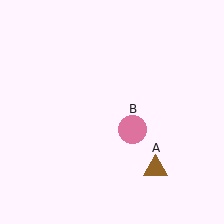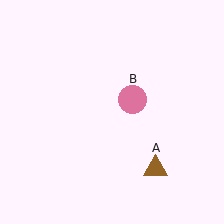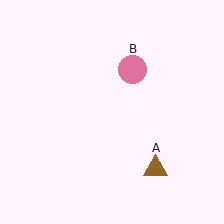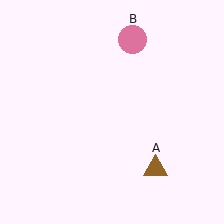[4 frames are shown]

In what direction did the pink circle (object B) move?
The pink circle (object B) moved up.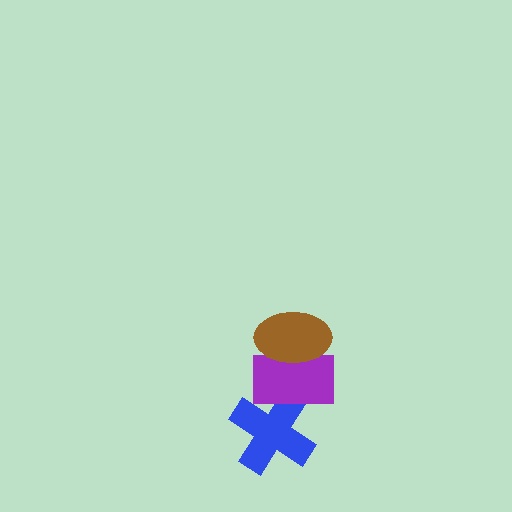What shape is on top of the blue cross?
The purple rectangle is on top of the blue cross.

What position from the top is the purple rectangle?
The purple rectangle is 2nd from the top.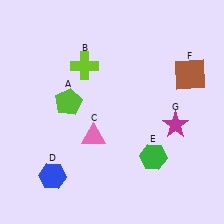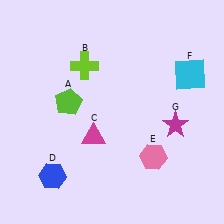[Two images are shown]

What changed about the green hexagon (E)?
In Image 1, E is green. In Image 2, it changed to pink.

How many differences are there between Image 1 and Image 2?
There are 3 differences between the two images.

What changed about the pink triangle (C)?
In Image 1, C is pink. In Image 2, it changed to magenta.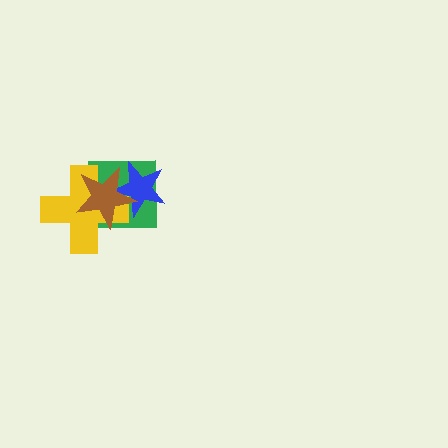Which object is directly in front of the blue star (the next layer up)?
The yellow cross is directly in front of the blue star.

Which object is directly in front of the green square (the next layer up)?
The blue star is directly in front of the green square.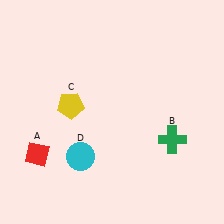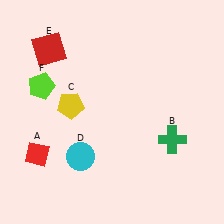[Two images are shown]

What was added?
A red square (E), a lime pentagon (F) were added in Image 2.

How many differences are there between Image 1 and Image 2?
There are 2 differences between the two images.